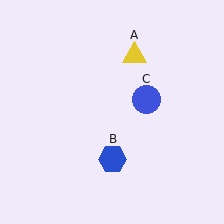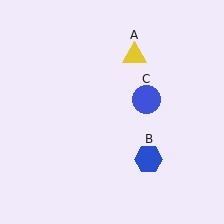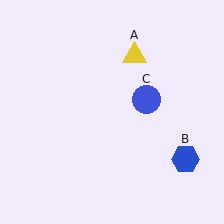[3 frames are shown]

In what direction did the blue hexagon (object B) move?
The blue hexagon (object B) moved right.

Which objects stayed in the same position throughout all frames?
Yellow triangle (object A) and blue circle (object C) remained stationary.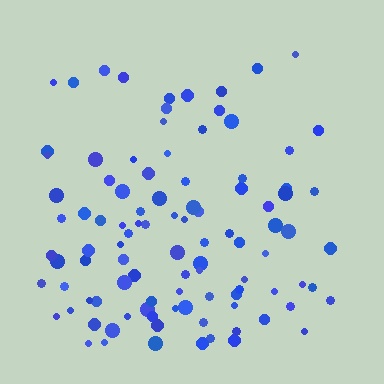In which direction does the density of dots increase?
From top to bottom, with the bottom side densest.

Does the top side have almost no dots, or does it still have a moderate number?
Still a moderate number, just noticeably fewer than the bottom.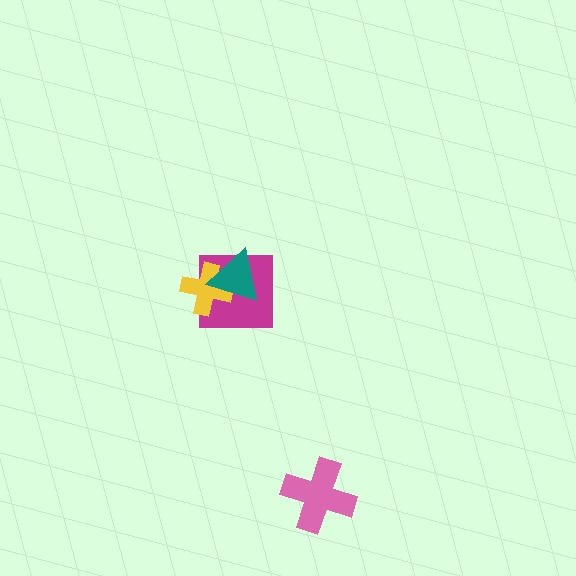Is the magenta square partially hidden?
Yes, it is partially covered by another shape.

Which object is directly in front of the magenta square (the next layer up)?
The yellow cross is directly in front of the magenta square.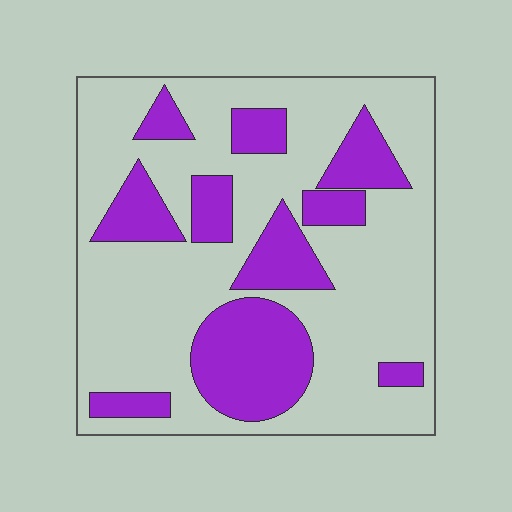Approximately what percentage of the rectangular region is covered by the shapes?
Approximately 30%.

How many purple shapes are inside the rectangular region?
10.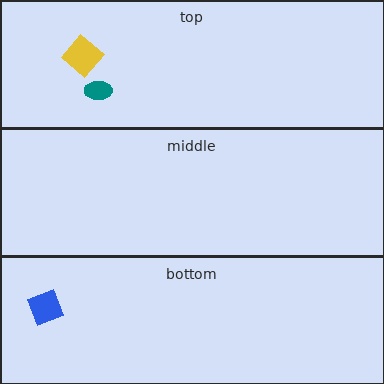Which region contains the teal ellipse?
The top region.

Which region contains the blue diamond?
The bottom region.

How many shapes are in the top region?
2.